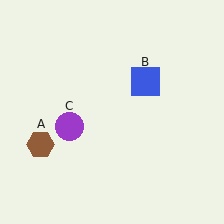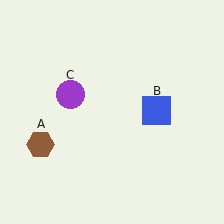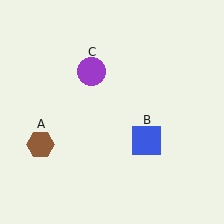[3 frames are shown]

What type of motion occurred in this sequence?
The blue square (object B), purple circle (object C) rotated clockwise around the center of the scene.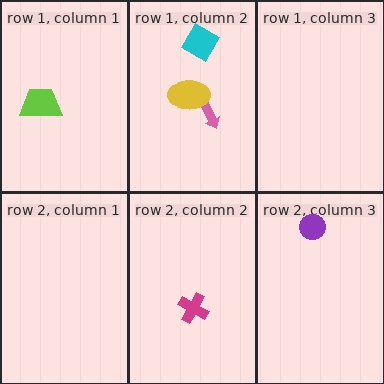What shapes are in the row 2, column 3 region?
The purple circle.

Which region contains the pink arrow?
The row 1, column 2 region.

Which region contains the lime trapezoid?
The row 1, column 1 region.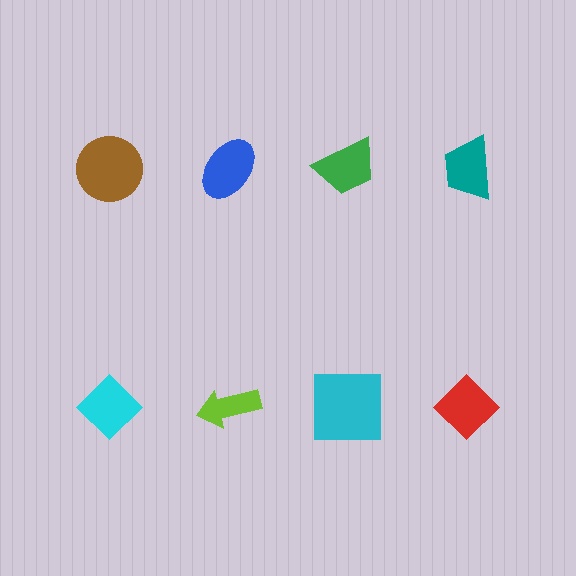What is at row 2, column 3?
A cyan square.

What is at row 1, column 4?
A teal trapezoid.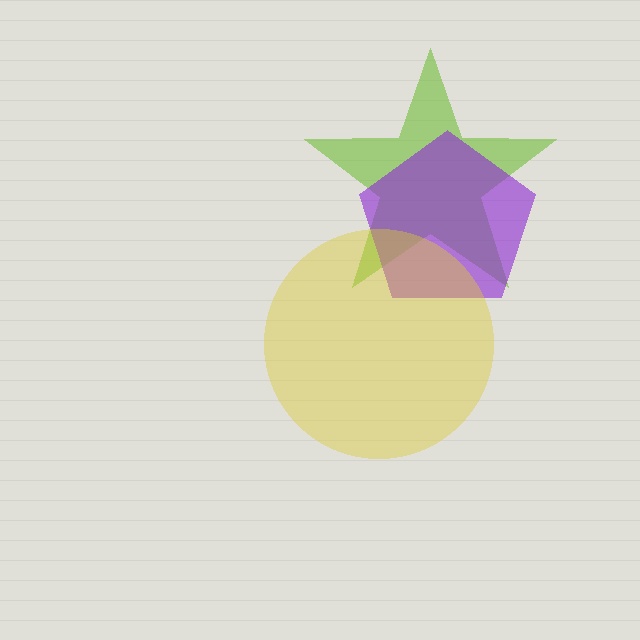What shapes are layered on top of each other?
The layered shapes are: a lime star, a purple pentagon, a yellow circle.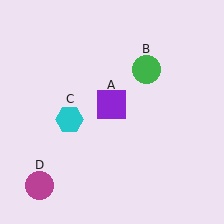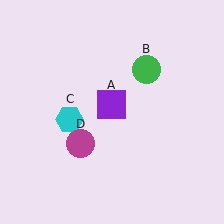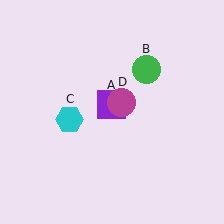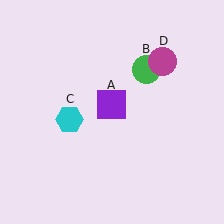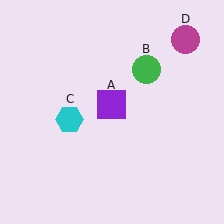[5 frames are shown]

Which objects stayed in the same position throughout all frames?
Purple square (object A) and green circle (object B) and cyan hexagon (object C) remained stationary.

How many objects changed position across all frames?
1 object changed position: magenta circle (object D).